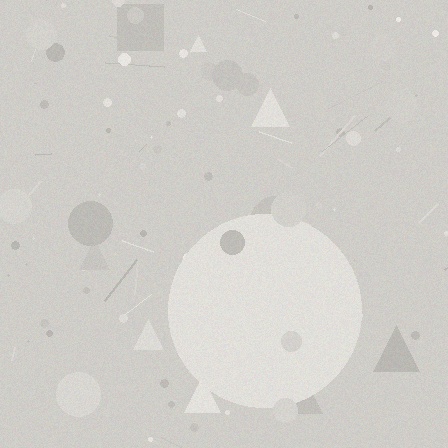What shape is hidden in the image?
A circle is hidden in the image.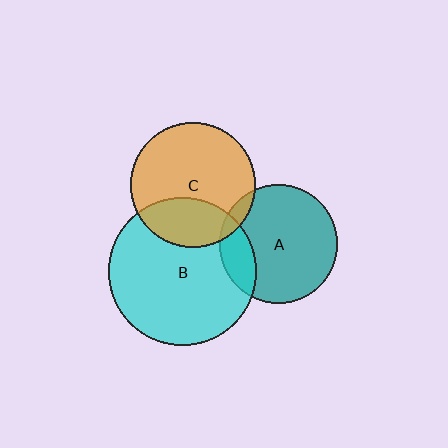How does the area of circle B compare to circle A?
Approximately 1.5 times.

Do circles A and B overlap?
Yes.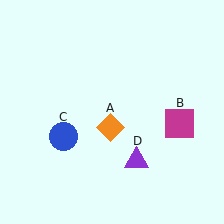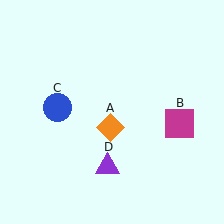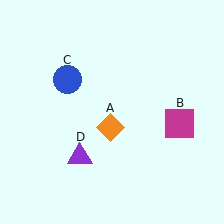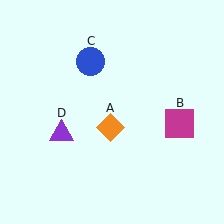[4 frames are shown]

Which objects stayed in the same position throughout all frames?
Orange diamond (object A) and magenta square (object B) remained stationary.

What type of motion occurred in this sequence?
The blue circle (object C), purple triangle (object D) rotated clockwise around the center of the scene.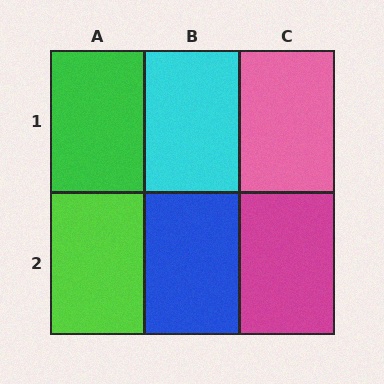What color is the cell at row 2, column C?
Magenta.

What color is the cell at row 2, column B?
Blue.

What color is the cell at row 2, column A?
Lime.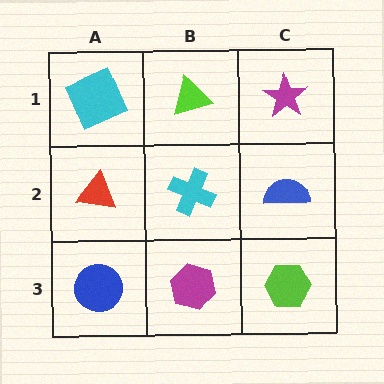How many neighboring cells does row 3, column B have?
3.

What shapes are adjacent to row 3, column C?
A blue semicircle (row 2, column C), a magenta hexagon (row 3, column B).